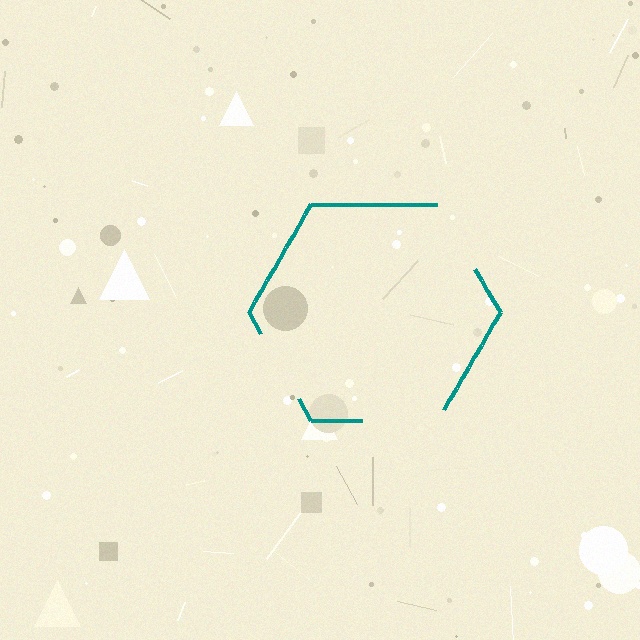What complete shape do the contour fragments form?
The contour fragments form a hexagon.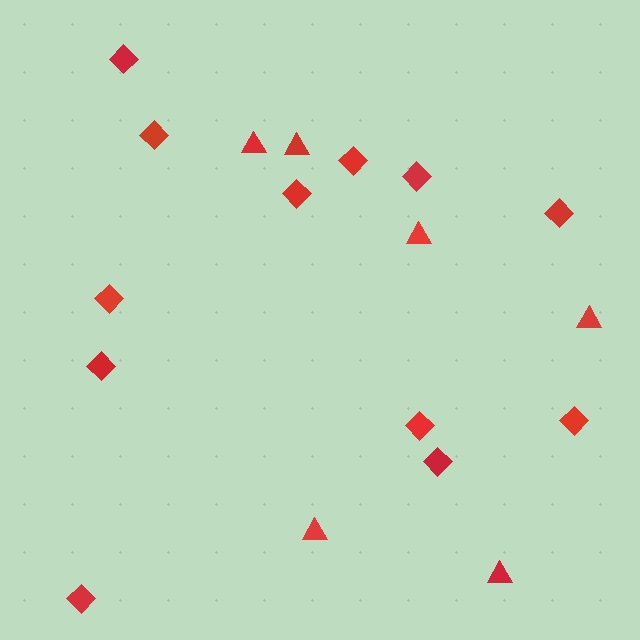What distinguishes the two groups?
There are 2 groups: one group of triangles (6) and one group of diamonds (12).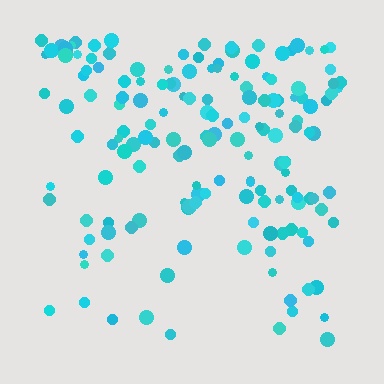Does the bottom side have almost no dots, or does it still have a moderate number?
Still a moderate number, just noticeably fewer than the top.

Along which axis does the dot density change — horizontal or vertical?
Vertical.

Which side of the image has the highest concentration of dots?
The top.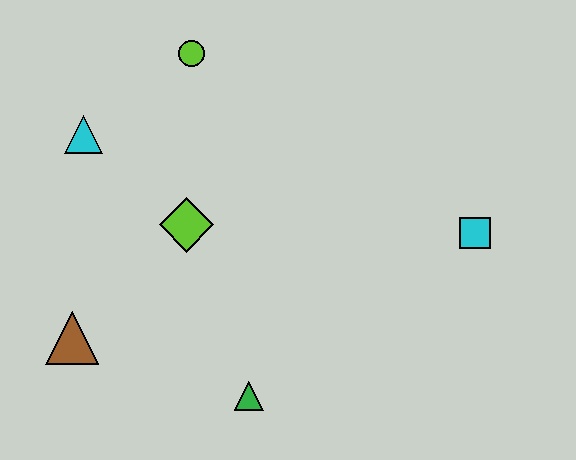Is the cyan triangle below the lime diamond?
No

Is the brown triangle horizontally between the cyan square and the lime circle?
No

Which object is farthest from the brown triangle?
The cyan square is farthest from the brown triangle.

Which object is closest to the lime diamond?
The cyan triangle is closest to the lime diamond.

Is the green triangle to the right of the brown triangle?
Yes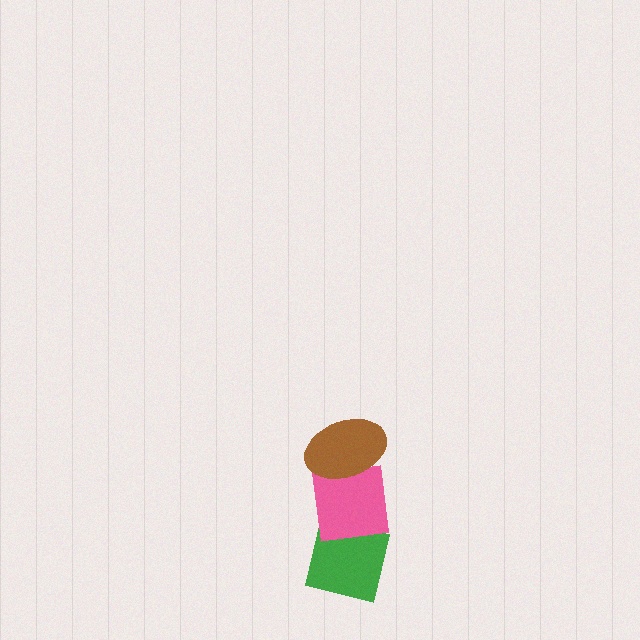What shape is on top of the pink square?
The brown ellipse is on top of the pink square.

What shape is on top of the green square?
The pink square is on top of the green square.